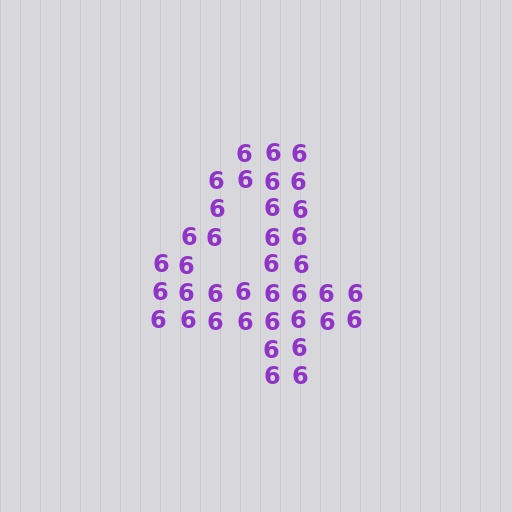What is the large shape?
The large shape is the digit 4.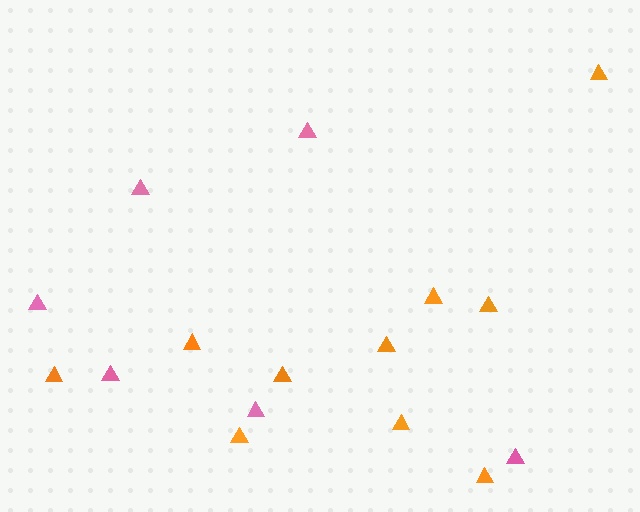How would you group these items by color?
There are 2 groups: one group of pink triangles (6) and one group of orange triangles (10).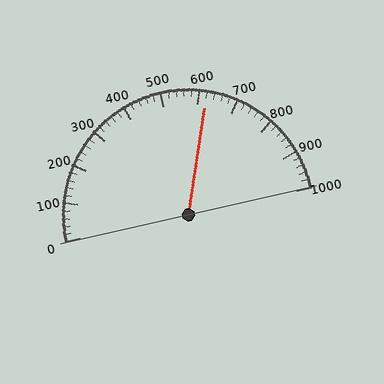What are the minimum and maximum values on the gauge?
The gauge ranges from 0 to 1000.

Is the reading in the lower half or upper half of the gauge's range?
The reading is in the upper half of the range (0 to 1000).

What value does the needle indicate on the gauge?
The needle indicates approximately 620.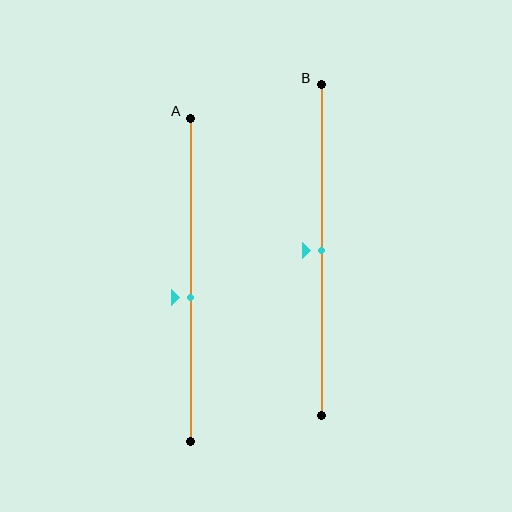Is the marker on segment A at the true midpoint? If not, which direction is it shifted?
No, the marker on segment A is shifted downward by about 5% of the segment length.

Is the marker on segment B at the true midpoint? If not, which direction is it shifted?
Yes, the marker on segment B is at the true midpoint.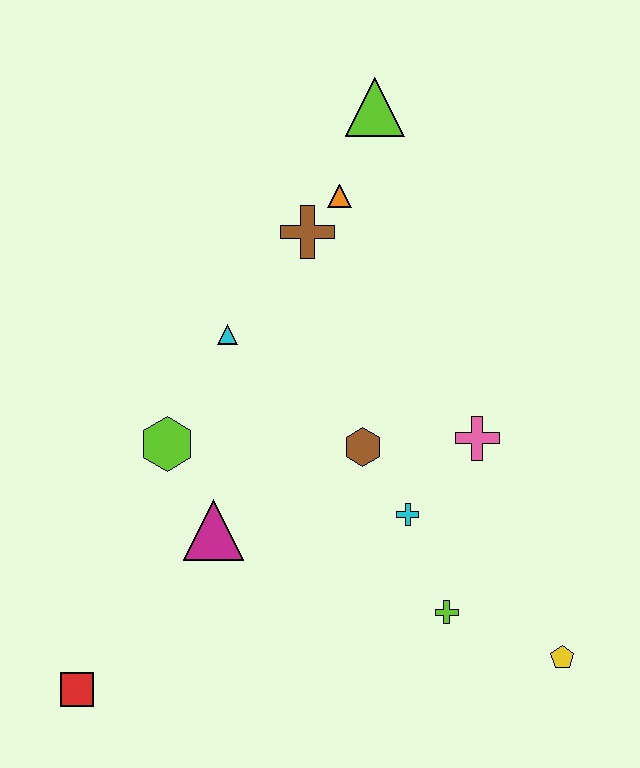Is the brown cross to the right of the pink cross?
No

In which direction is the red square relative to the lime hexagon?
The red square is below the lime hexagon.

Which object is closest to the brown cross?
The orange triangle is closest to the brown cross.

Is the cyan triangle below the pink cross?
No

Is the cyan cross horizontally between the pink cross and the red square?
Yes